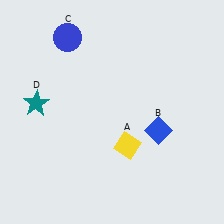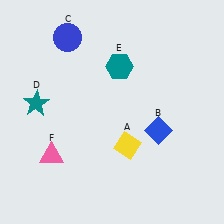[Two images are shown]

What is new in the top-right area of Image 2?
A teal hexagon (E) was added in the top-right area of Image 2.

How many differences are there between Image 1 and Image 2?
There are 2 differences between the two images.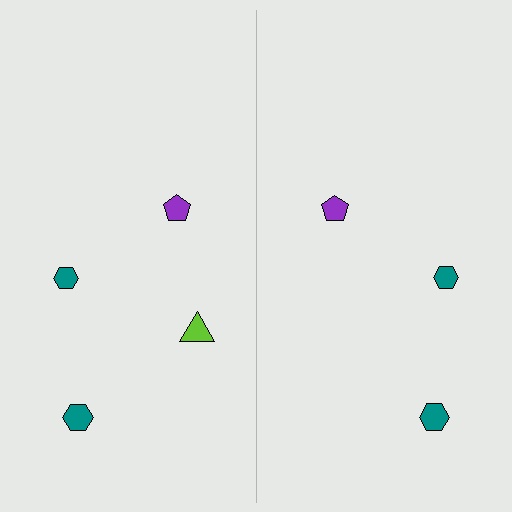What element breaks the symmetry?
A lime triangle is missing from the right side.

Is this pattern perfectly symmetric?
No, the pattern is not perfectly symmetric. A lime triangle is missing from the right side.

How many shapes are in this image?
There are 7 shapes in this image.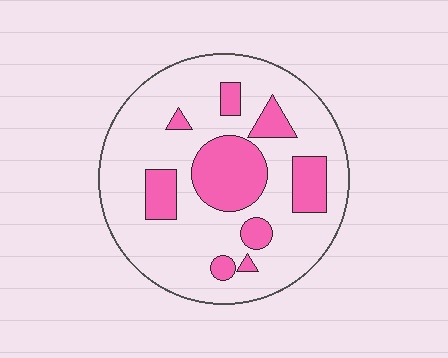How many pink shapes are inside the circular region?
9.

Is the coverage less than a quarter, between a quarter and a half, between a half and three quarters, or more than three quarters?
Less than a quarter.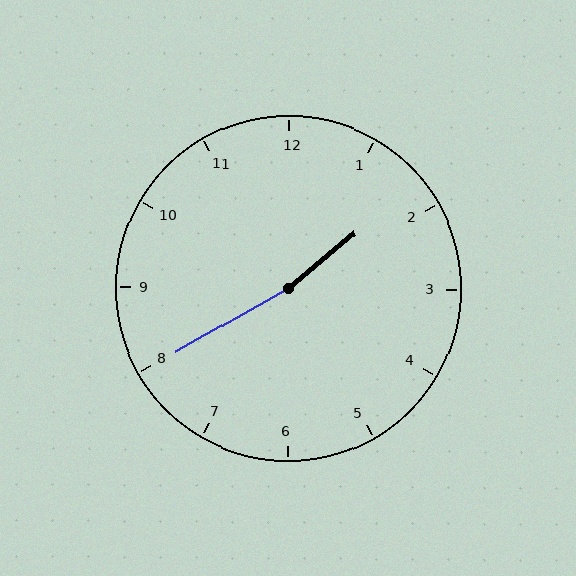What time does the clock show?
1:40.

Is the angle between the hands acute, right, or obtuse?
It is obtuse.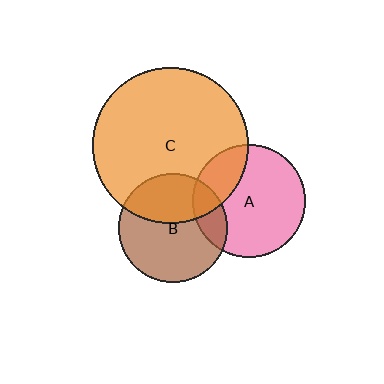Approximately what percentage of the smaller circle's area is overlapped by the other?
Approximately 35%.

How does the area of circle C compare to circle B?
Approximately 2.0 times.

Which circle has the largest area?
Circle C (orange).